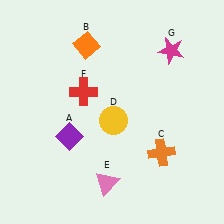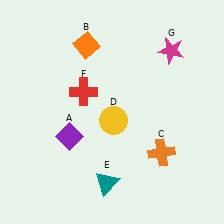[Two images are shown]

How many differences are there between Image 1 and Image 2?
There is 1 difference between the two images.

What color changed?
The triangle (E) changed from pink in Image 1 to teal in Image 2.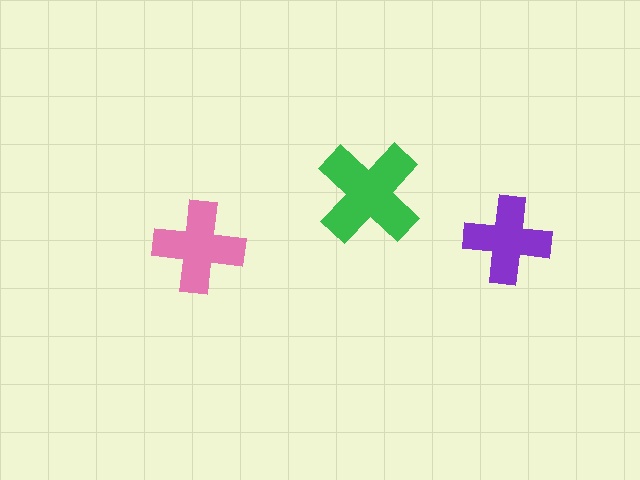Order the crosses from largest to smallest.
the green one, the pink one, the purple one.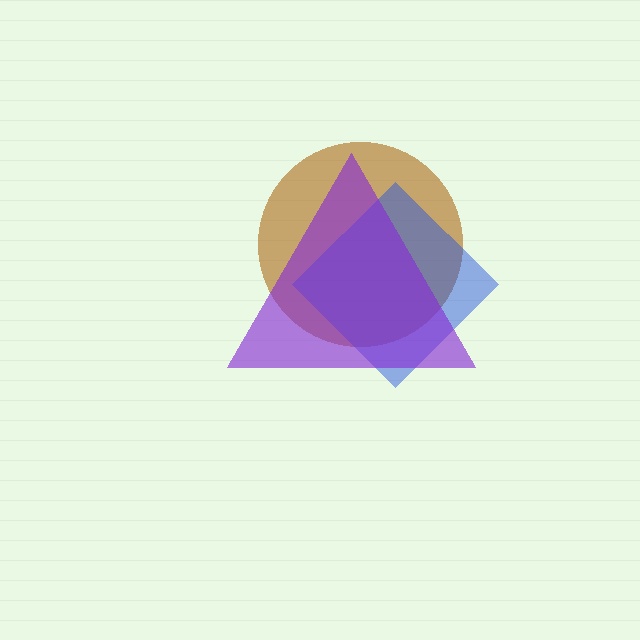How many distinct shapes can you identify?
There are 3 distinct shapes: a brown circle, a blue diamond, a purple triangle.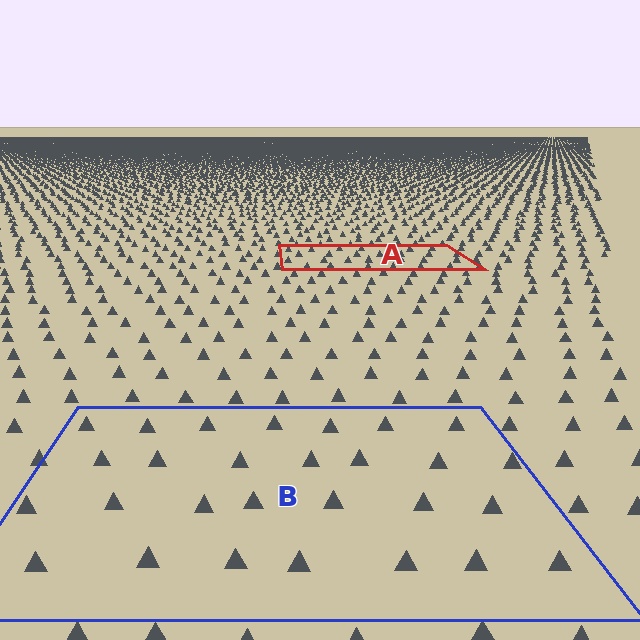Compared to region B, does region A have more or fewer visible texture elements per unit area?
Region A has more texture elements per unit area — they are packed more densely because it is farther away.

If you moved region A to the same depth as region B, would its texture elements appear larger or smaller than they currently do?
They would appear larger. At a closer depth, the same texture elements are projected at a bigger on-screen size.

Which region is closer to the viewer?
Region B is closer. The texture elements there are larger and more spread out.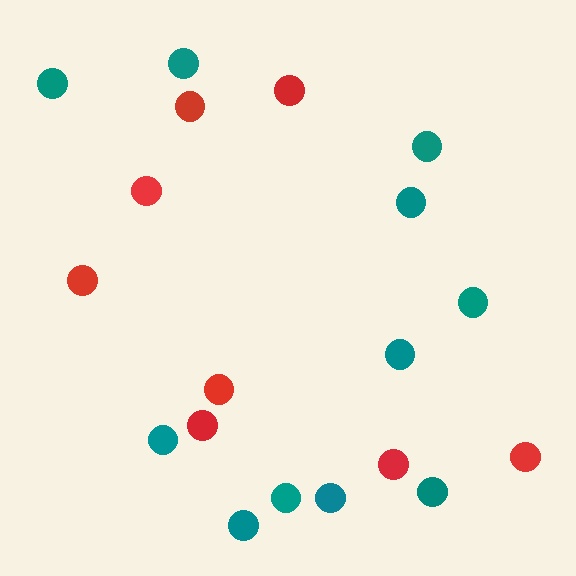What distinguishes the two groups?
There are 2 groups: one group of teal circles (11) and one group of red circles (8).